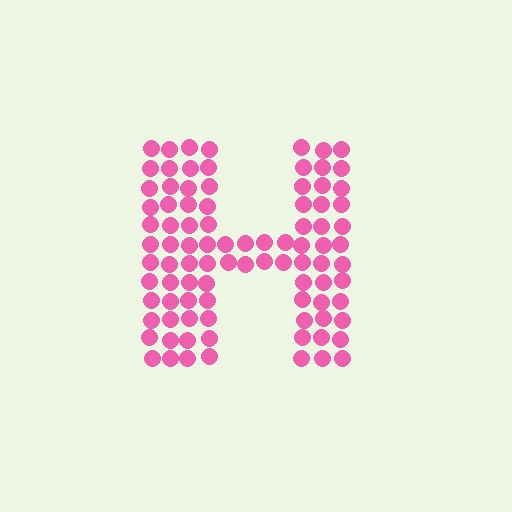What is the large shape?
The large shape is the letter H.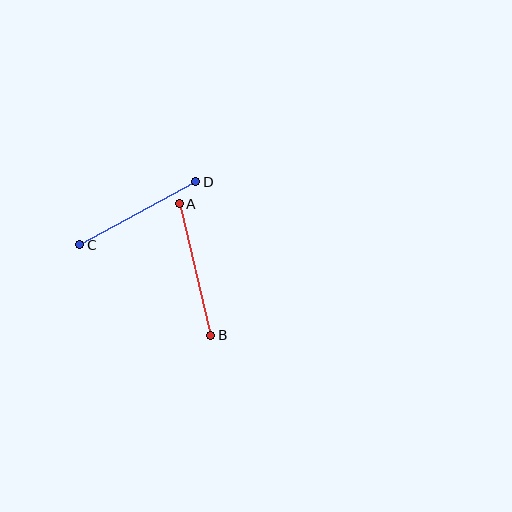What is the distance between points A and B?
The distance is approximately 136 pixels.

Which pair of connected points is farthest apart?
Points A and B are farthest apart.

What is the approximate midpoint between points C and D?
The midpoint is at approximately (138, 213) pixels.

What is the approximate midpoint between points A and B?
The midpoint is at approximately (195, 270) pixels.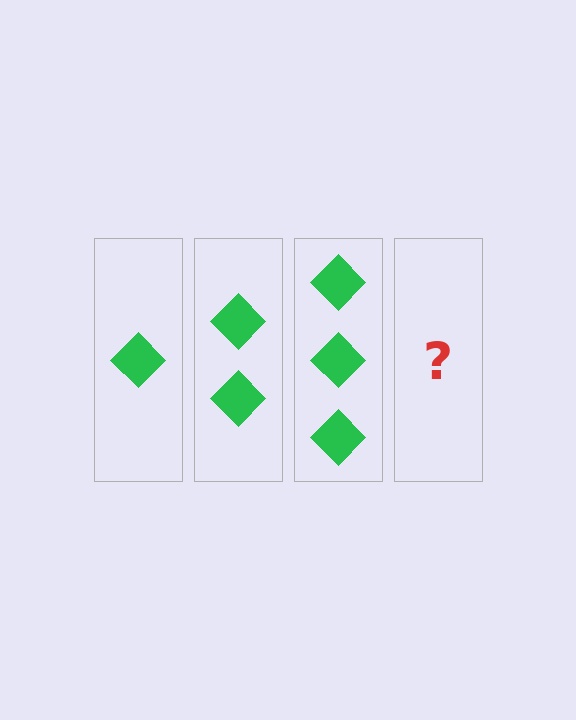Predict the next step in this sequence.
The next step is 4 diamonds.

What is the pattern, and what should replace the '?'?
The pattern is that each step adds one more diamond. The '?' should be 4 diamonds.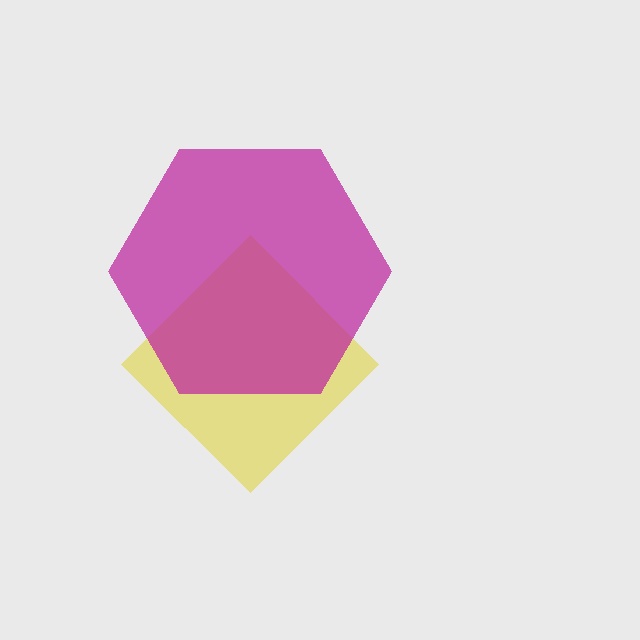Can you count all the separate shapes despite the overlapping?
Yes, there are 2 separate shapes.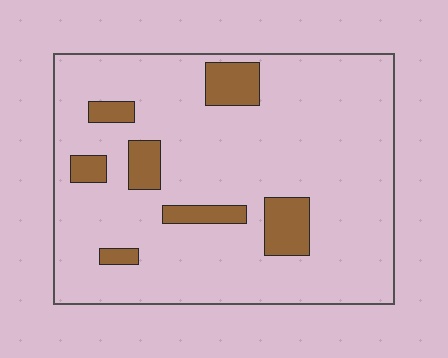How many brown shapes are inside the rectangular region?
7.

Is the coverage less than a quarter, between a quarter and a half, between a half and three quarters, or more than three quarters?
Less than a quarter.